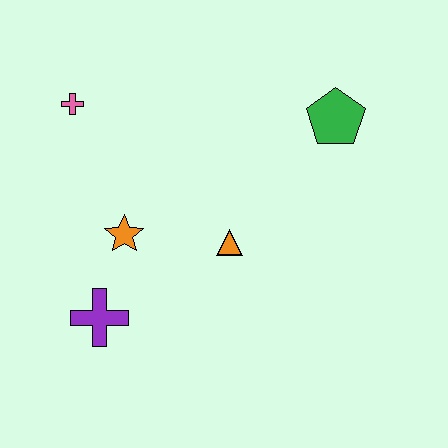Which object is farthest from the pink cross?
The green pentagon is farthest from the pink cross.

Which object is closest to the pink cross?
The orange star is closest to the pink cross.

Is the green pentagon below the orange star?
No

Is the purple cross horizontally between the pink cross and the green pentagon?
Yes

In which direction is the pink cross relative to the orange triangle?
The pink cross is to the left of the orange triangle.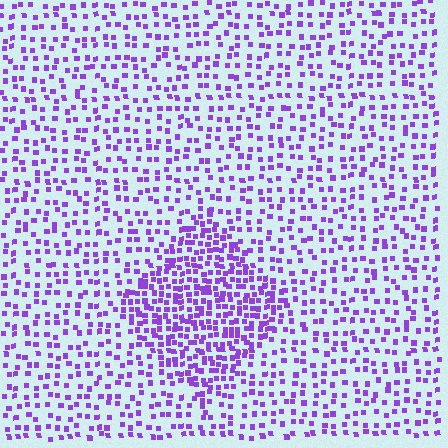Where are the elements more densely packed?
The elements are more densely packed inside the diamond boundary.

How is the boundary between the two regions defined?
The boundary is defined by a change in element density (approximately 2.1x ratio). All elements are the same color, size, and shape.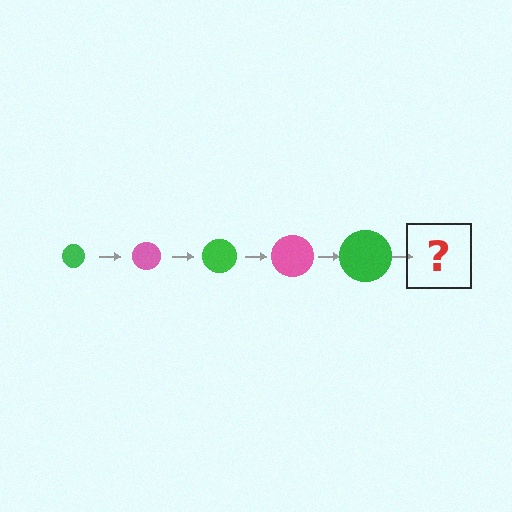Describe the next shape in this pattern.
It should be a pink circle, larger than the previous one.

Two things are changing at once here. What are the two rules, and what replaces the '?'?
The two rules are that the circle grows larger each step and the color cycles through green and pink. The '?' should be a pink circle, larger than the previous one.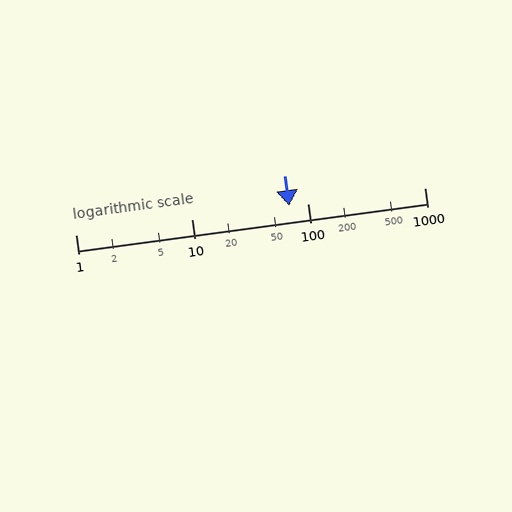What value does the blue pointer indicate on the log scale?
The pointer indicates approximately 69.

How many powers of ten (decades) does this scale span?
The scale spans 3 decades, from 1 to 1000.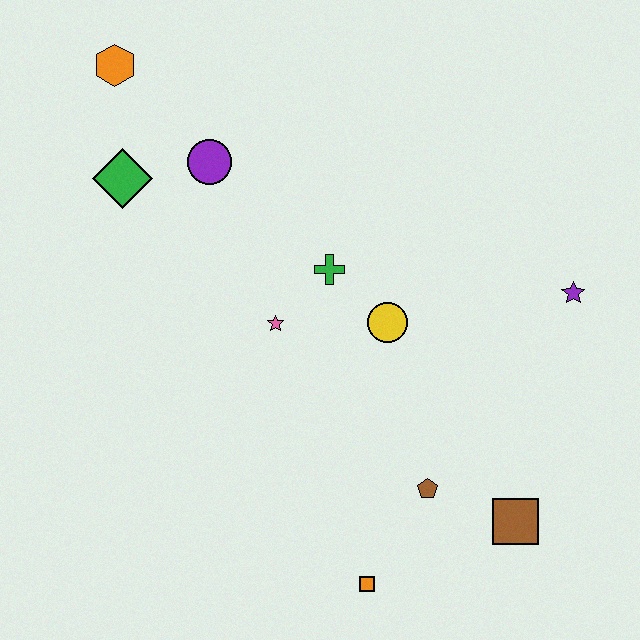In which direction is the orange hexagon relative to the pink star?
The orange hexagon is above the pink star.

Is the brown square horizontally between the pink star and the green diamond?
No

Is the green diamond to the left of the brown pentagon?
Yes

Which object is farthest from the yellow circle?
The orange hexagon is farthest from the yellow circle.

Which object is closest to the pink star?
The green cross is closest to the pink star.